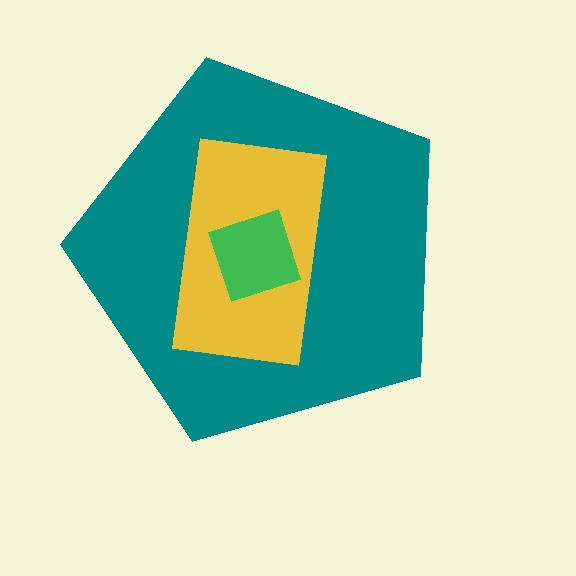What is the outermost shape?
The teal pentagon.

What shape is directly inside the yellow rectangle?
The green diamond.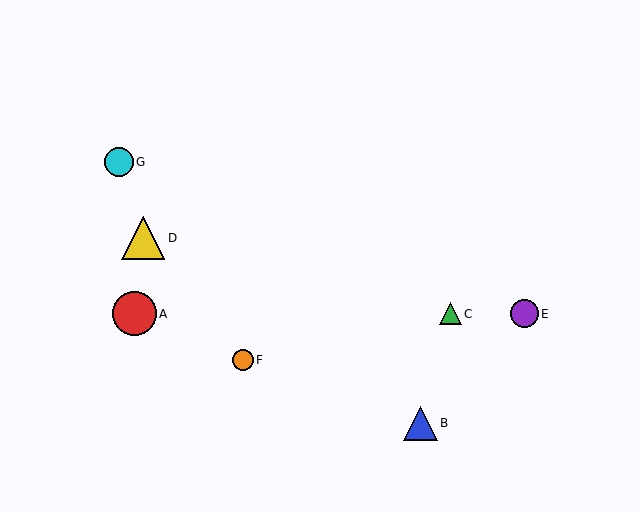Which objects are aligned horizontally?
Objects A, C, E are aligned horizontally.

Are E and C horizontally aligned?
Yes, both are at y≈314.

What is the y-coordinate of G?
Object G is at y≈162.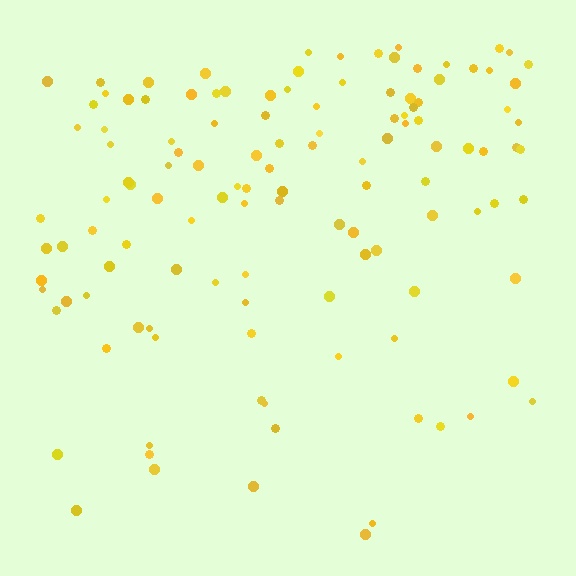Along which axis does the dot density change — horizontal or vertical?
Vertical.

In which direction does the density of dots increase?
From bottom to top, with the top side densest.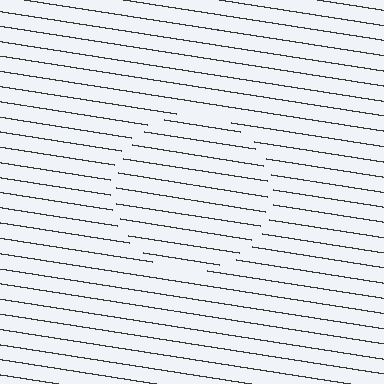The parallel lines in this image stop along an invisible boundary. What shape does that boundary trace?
An illusory circle. The interior of the shape contains the same grating, shifted by half a period — the contour is defined by the phase discontinuity where line-ends from the inner and outer gratings abut.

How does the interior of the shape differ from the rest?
The interior of the shape contains the same grating, shifted by half a period — the contour is defined by the phase discontinuity where line-ends from the inner and outer gratings abut.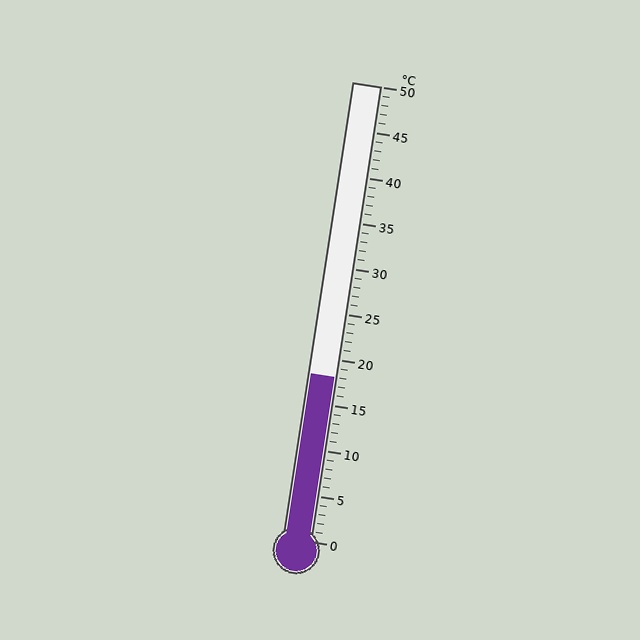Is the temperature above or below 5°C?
The temperature is above 5°C.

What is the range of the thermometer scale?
The thermometer scale ranges from 0°C to 50°C.